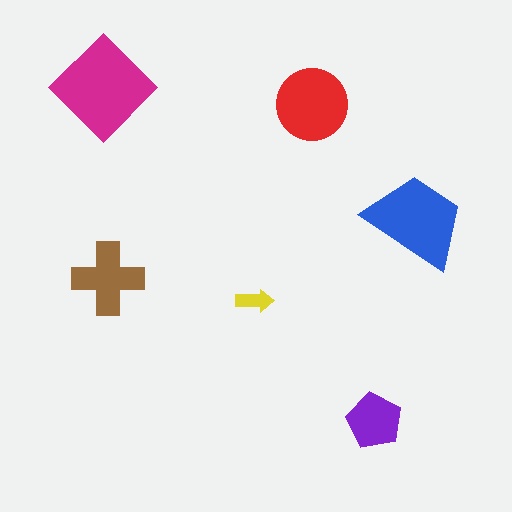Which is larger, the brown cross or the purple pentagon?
The brown cross.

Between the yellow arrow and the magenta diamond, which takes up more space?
The magenta diamond.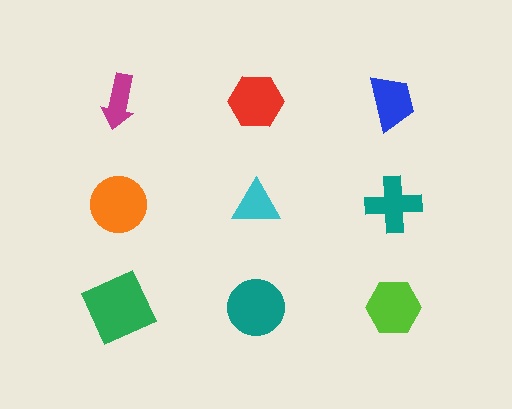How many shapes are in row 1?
3 shapes.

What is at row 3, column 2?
A teal circle.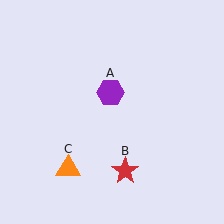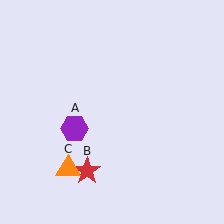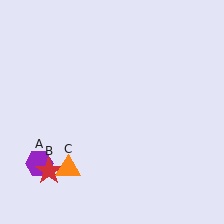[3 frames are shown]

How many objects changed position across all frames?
2 objects changed position: purple hexagon (object A), red star (object B).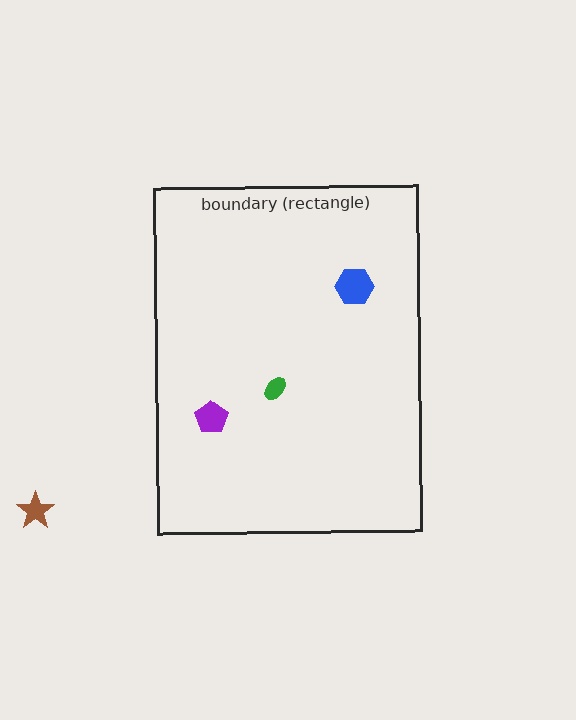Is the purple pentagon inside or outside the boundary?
Inside.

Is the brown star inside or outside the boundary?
Outside.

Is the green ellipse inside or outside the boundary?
Inside.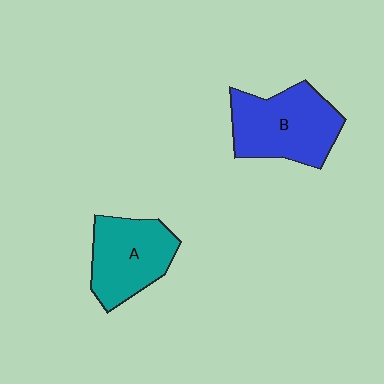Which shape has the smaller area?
Shape A (teal).